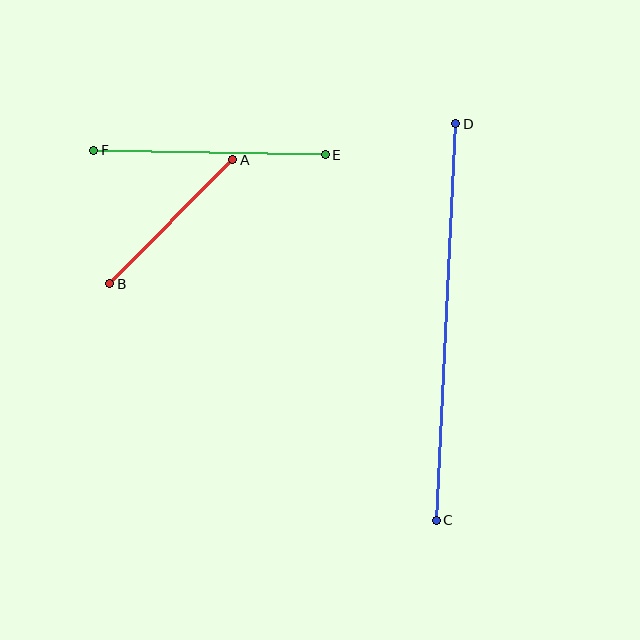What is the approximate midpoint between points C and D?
The midpoint is at approximately (446, 322) pixels.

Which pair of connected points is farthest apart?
Points C and D are farthest apart.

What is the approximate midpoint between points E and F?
The midpoint is at approximately (210, 153) pixels.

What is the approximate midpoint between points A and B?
The midpoint is at approximately (171, 222) pixels.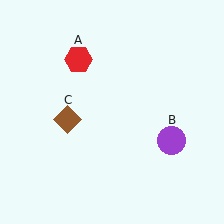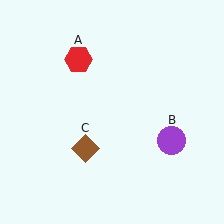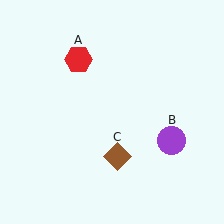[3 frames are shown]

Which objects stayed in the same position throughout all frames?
Red hexagon (object A) and purple circle (object B) remained stationary.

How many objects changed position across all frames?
1 object changed position: brown diamond (object C).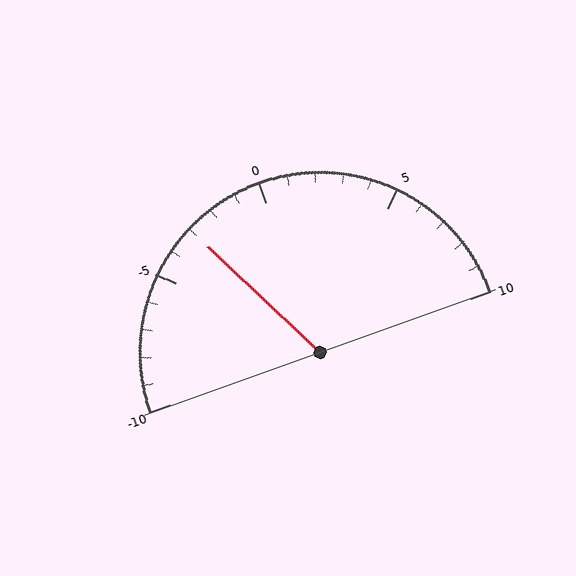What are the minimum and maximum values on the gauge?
The gauge ranges from -10 to 10.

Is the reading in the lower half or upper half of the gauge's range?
The reading is in the lower half of the range (-10 to 10).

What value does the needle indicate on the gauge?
The needle indicates approximately -3.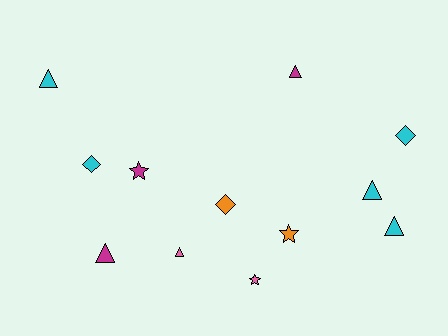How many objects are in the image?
There are 12 objects.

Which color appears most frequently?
Cyan, with 5 objects.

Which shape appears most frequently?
Triangle, with 6 objects.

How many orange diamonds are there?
There is 1 orange diamond.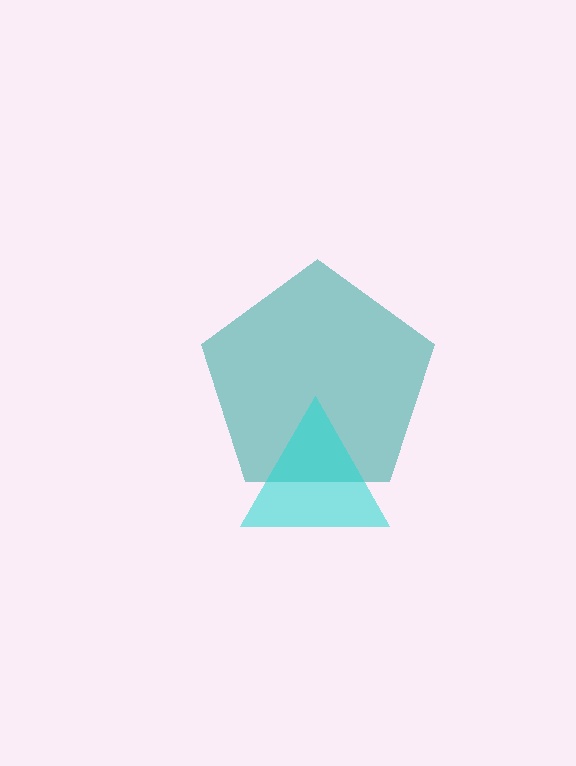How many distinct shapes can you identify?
There are 2 distinct shapes: a teal pentagon, a cyan triangle.